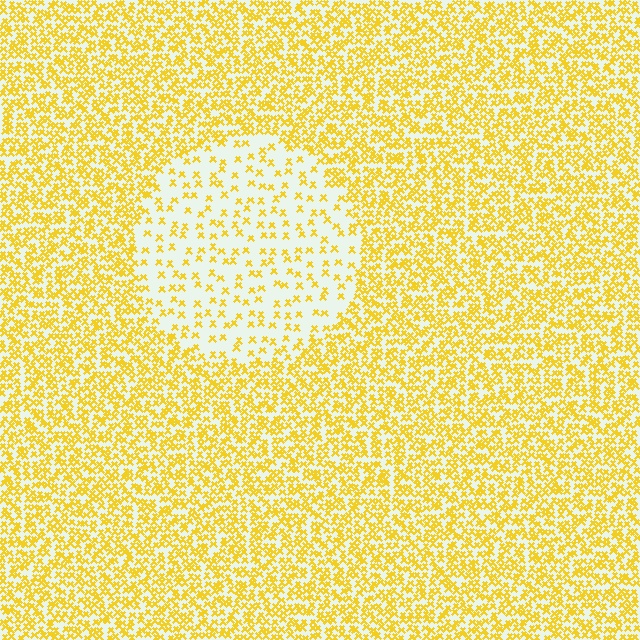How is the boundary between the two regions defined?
The boundary is defined by a change in element density (approximately 2.9x ratio). All elements are the same color, size, and shape.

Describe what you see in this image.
The image contains small yellow elements arranged at two different densities. A circle-shaped region is visible where the elements are less densely packed than the surrounding area.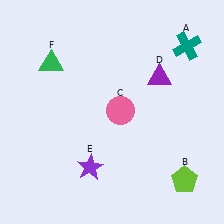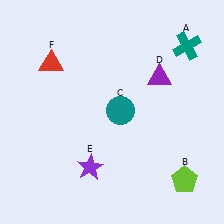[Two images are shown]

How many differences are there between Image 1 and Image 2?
There are 2 differences between the two images.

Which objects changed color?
C changed from pink to teal. F changed from green to red.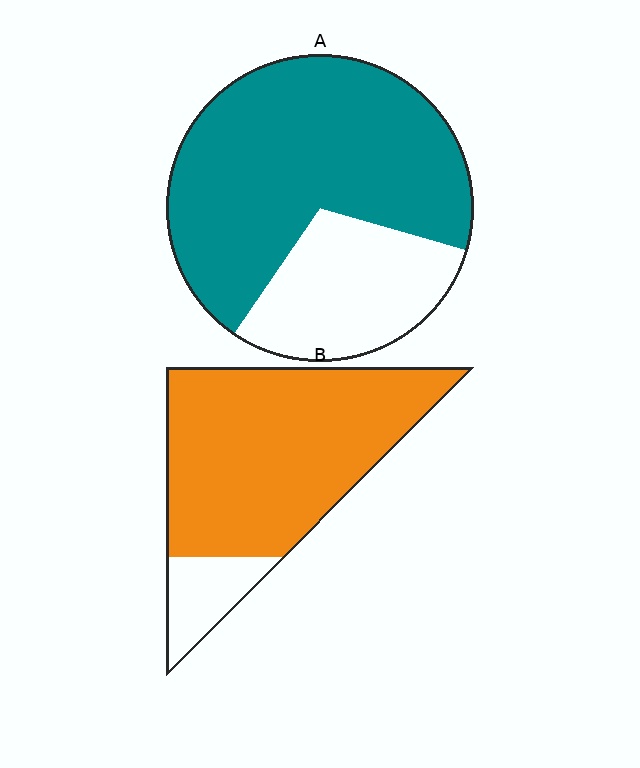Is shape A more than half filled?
Yes.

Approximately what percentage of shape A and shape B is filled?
A is approximately 70% and B is approximately 85%.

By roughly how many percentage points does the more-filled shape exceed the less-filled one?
By roughly 15 percentage points (B over A).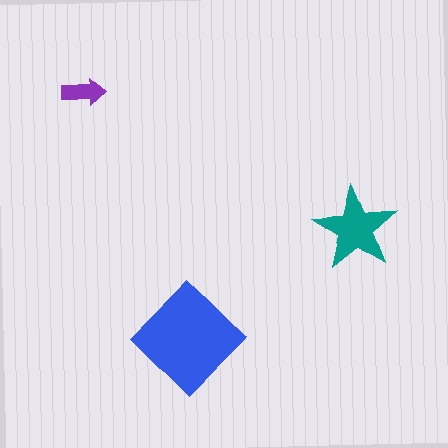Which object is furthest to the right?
The teal star is rightmost.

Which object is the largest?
The blue diamond.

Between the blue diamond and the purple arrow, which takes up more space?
The blue diamond.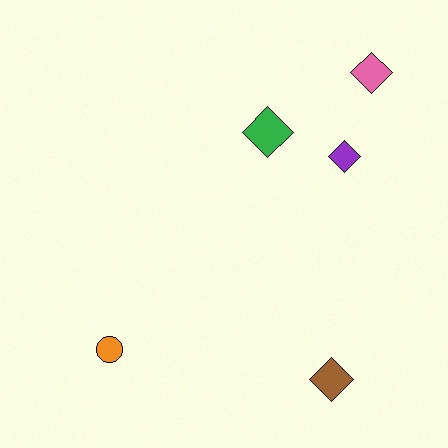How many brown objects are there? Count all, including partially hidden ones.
There is 1 brown object.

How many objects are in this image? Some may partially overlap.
There are 5 objects.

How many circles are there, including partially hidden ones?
There is 1 circle.